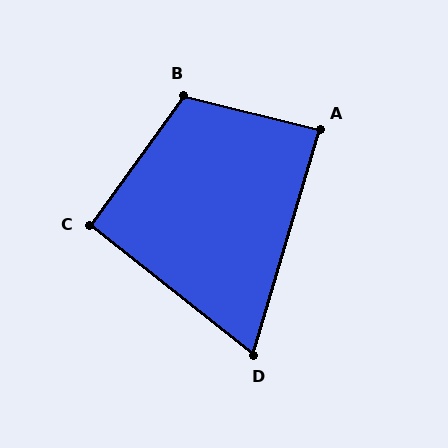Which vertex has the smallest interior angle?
D, at approximately 68 degrees.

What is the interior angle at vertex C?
Approximately 93 degrees (approximately right).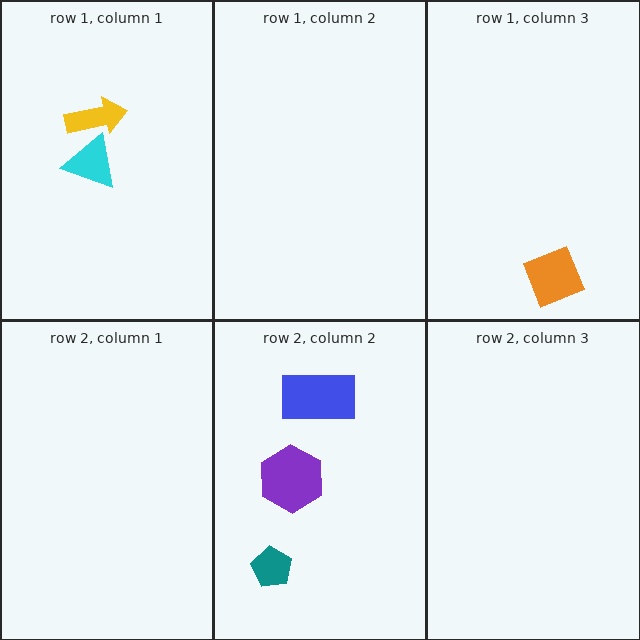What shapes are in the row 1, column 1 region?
The yellow arrow, the cyan triangle.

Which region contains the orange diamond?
The row 1, column 3 region.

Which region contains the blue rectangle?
The row 2, column 2 region.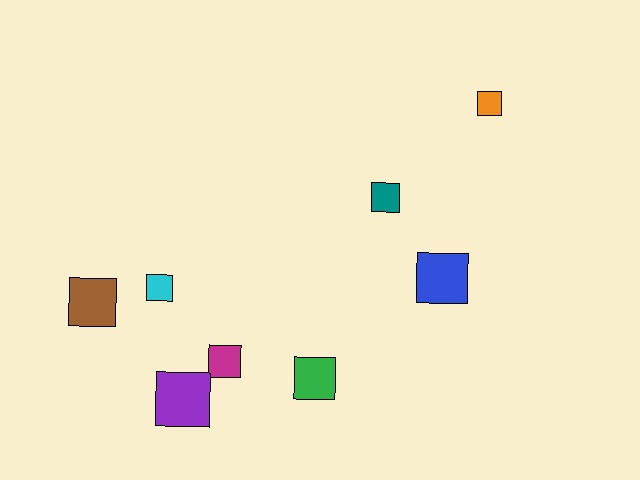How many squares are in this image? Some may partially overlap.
There are 8 squares.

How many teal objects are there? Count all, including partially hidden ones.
There is 1 teal object.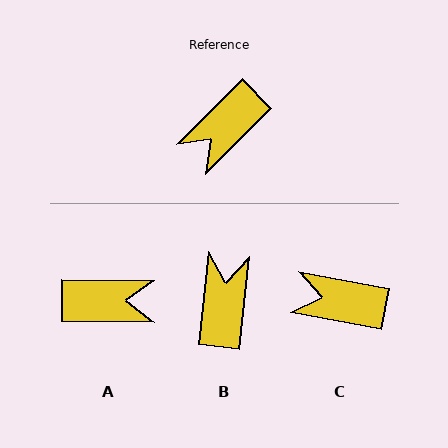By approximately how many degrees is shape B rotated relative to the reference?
Approximately 141 degrees clockwise.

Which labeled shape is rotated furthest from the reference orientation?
B, about 141 degrees away.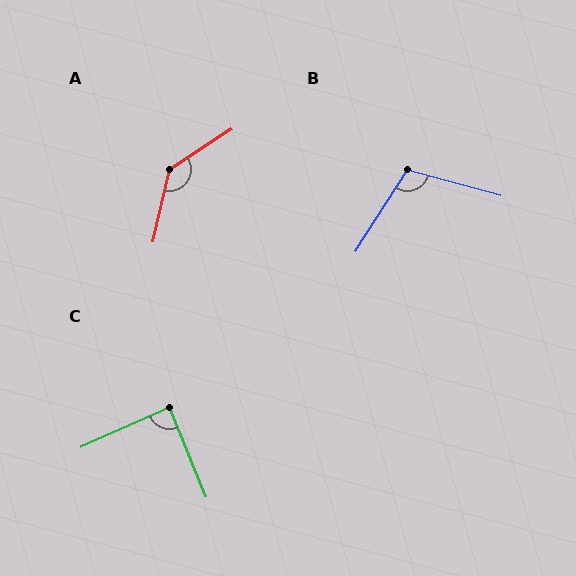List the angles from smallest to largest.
C (89°), B (107°), A (136°).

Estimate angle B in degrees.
Approximately 107 degrees.